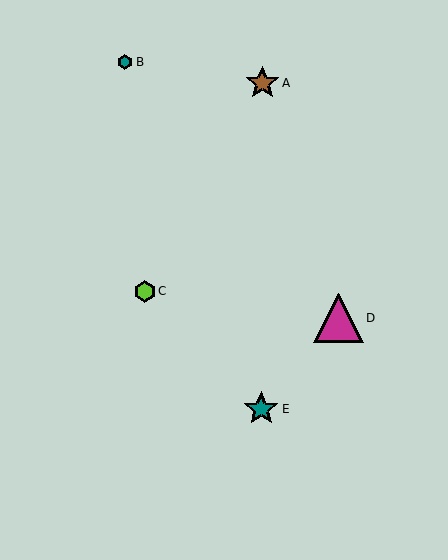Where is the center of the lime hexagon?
The center of the lime hexagon is at (145, 291).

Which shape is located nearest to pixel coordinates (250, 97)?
The brown star (labeled A) at (262, 83) is nearest to that location.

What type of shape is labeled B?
Shape B is a teal hexagon.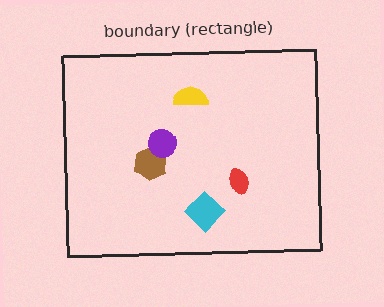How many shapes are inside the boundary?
5 inside, 0 outside.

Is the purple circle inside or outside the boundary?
Inside.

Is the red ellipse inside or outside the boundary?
Inside.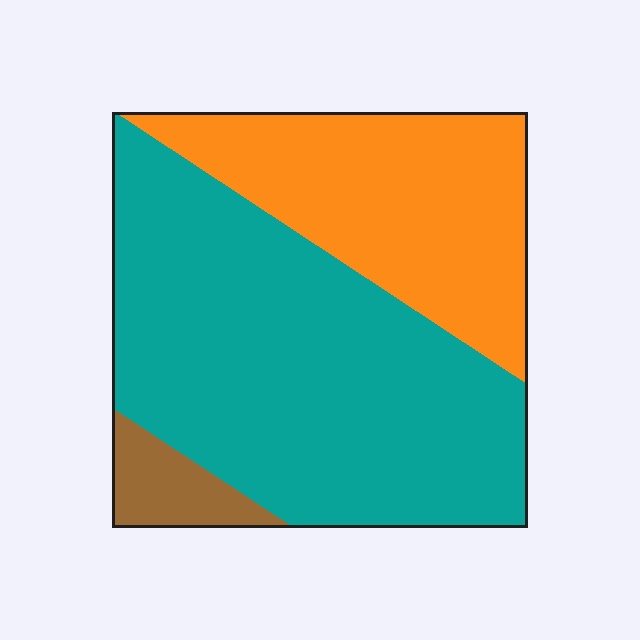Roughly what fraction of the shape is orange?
Orange takes up about one third (1/3) of the shape.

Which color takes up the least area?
Brown, at roughly 5%.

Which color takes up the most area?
Teal, at roughly 60%.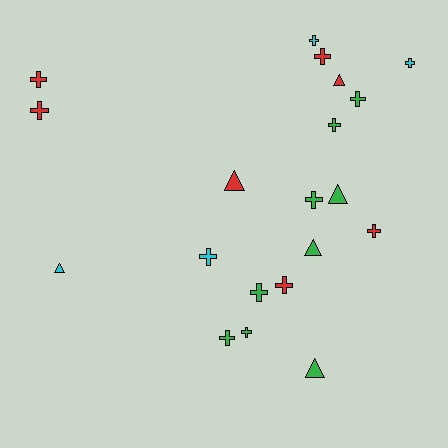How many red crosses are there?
There are 5 red crosses.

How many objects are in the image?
There are 20 objects.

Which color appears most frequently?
Green, with 9 objects.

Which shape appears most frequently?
Cross, with 14 objects.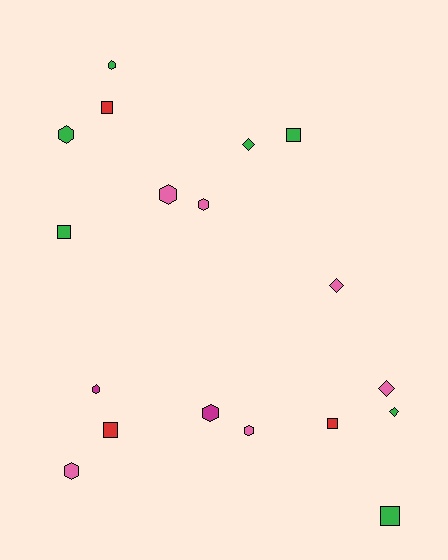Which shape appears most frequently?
Hexagon, with 8 objects.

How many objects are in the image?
There are 18 objects.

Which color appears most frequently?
Green, with 7 objects.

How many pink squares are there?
There are no pink squares.